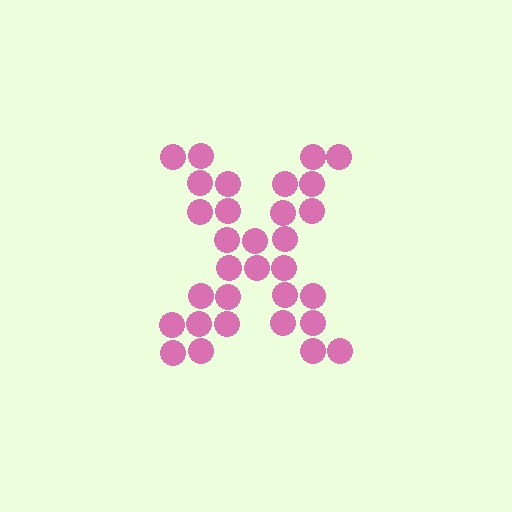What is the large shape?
The large shape is the letter X.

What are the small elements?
The small elements are circles.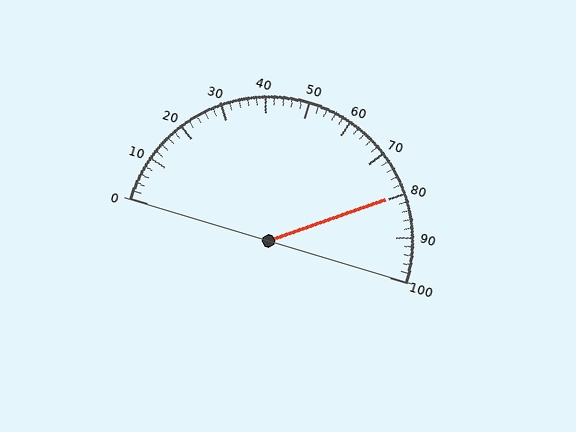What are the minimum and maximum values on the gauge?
The gauge ranges from 0 to 100.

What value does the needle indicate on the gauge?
The needle indicates approximately 80.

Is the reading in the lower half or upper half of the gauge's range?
The reading is in the upper half of the range (0 to 100).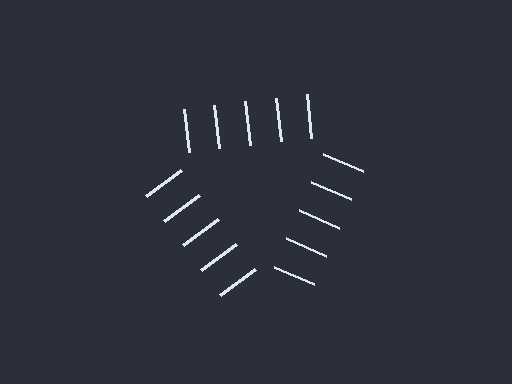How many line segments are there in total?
15 — 5 along each of the 3 edges.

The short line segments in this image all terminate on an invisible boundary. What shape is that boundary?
An illusory triangle — the line segments terminate on its edges but no continuous stroke is drawn.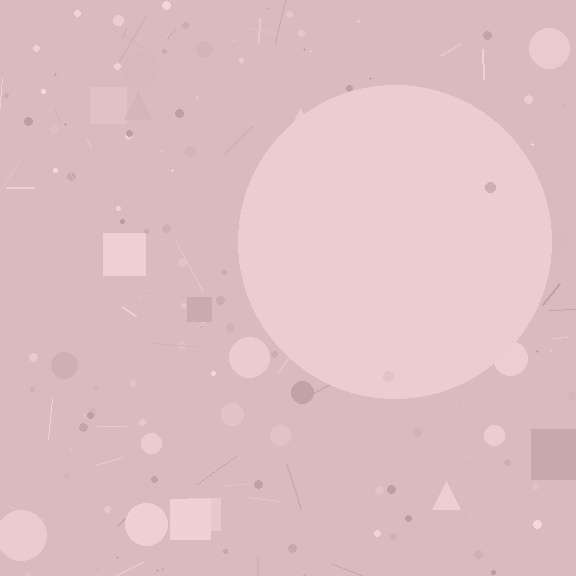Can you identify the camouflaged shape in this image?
The camouflaged shape is a circle.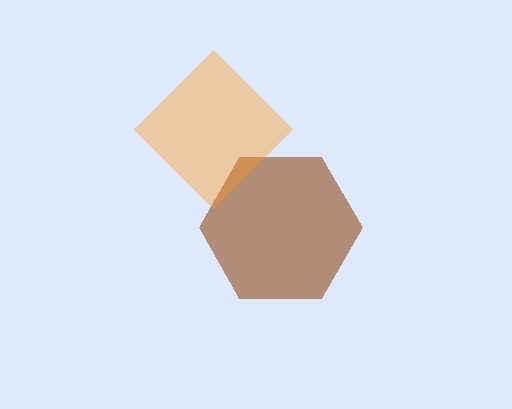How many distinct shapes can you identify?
There are 2 distinct shapes: a brown hexagon, an orange diamond.